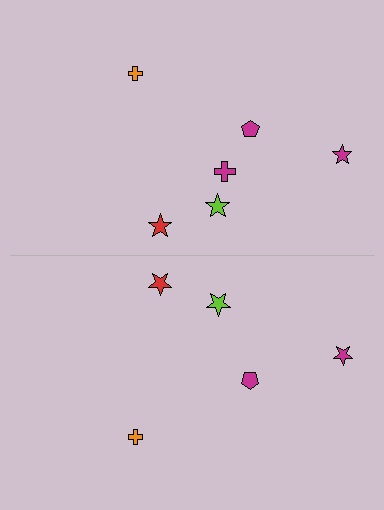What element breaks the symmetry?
A magenta cross is missing from the bottom side.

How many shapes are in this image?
There are 11 shapes in this image.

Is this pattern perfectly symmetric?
No, the pattern is not perfectly symmetric. A magenta cross is missing from the bottom side.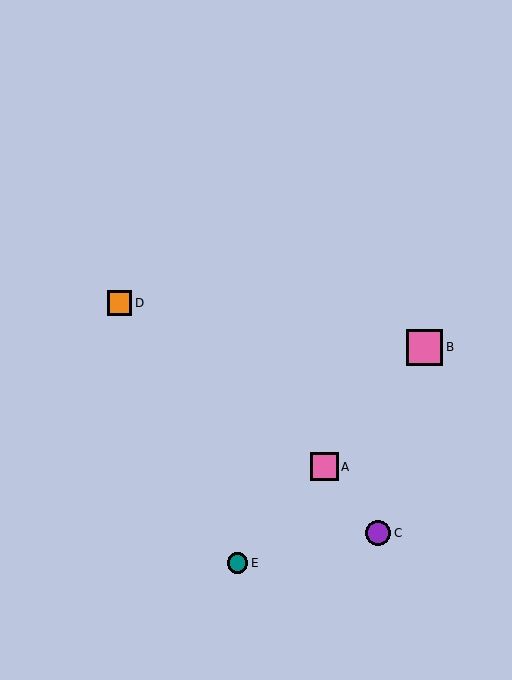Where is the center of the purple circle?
The center of the purple circle is at (378, 533).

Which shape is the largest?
The pink square (labeled B) is the largest.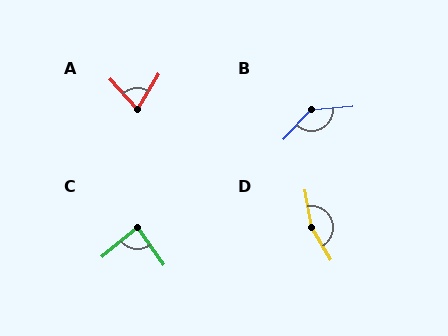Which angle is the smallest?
A, at approximately 73 degrees.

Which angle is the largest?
D, at approximately 159 degrees.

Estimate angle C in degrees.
Approximately 86 degrees.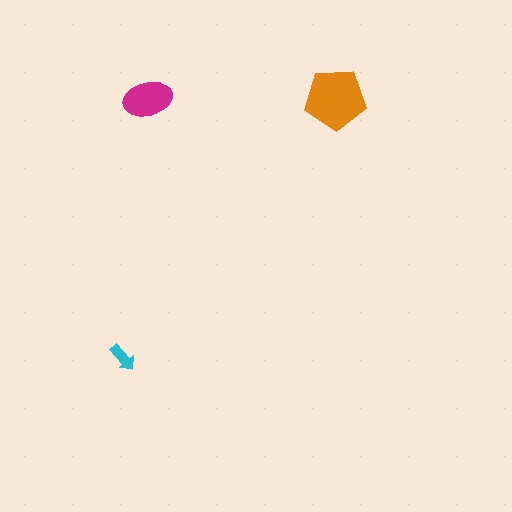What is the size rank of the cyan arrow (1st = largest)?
3rd.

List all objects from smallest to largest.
The cyan arrow, the magenta ellipse, the orange pentagon.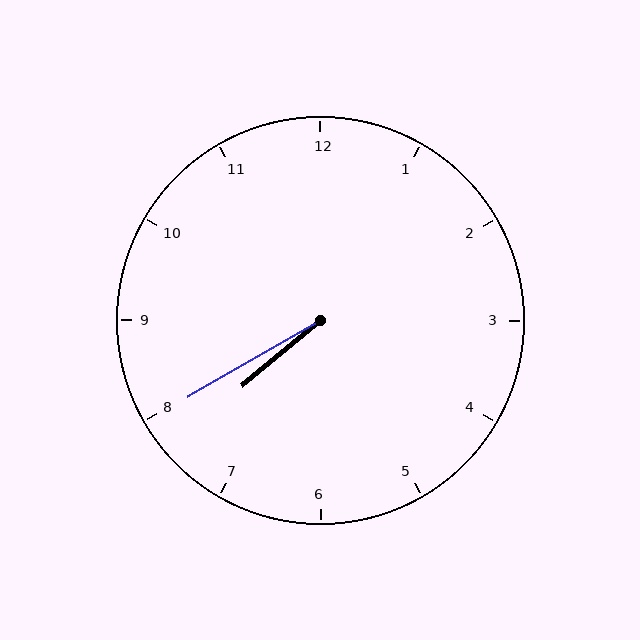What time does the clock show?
7:40.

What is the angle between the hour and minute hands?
Approximately 10 degrees.